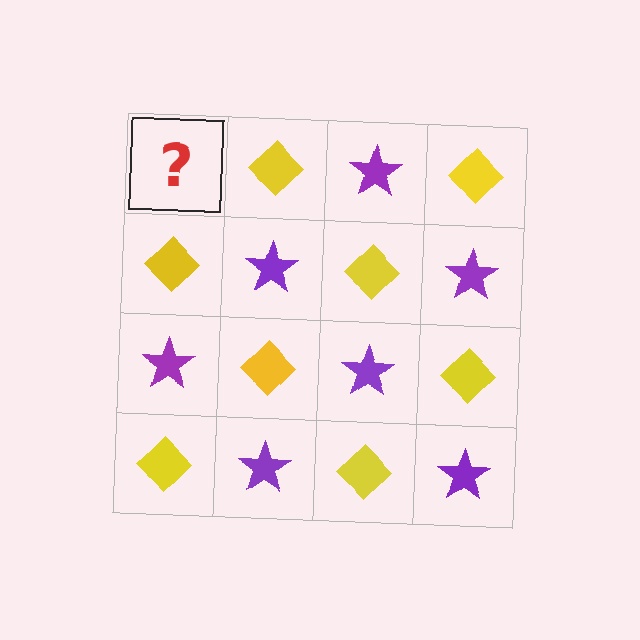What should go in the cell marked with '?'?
The missing cell should contain a purple star.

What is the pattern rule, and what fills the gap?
The rule is that it alternates purple star and yellow diamond in a checkerboard pattern. The gap should be filled with a purple star.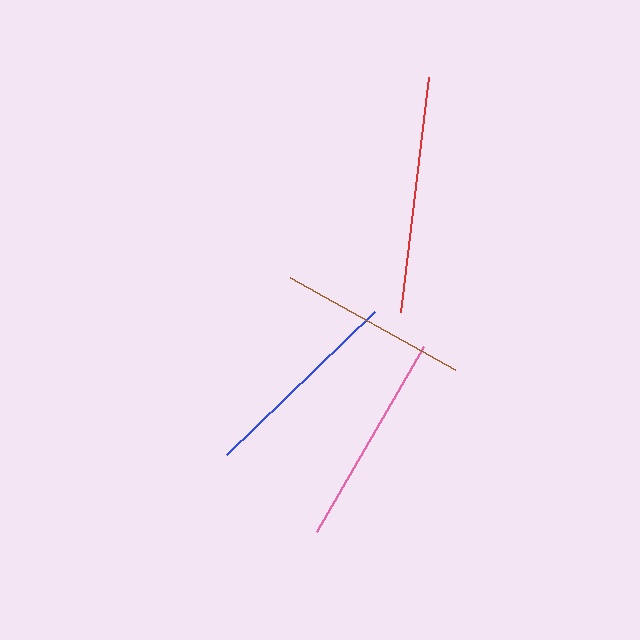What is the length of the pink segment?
The pink segment is approximately 214 pixels long.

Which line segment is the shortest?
The brown line is the shortest at approximately 190 pixels.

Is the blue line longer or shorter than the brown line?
The blue line is longer than the brown line.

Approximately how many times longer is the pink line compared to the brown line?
The pink line is approximately 1.1 times the length of the brown line.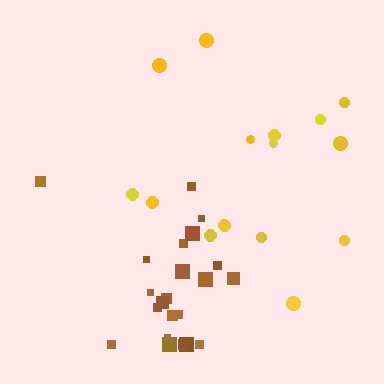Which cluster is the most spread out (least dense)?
Yellow.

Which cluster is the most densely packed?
Brown.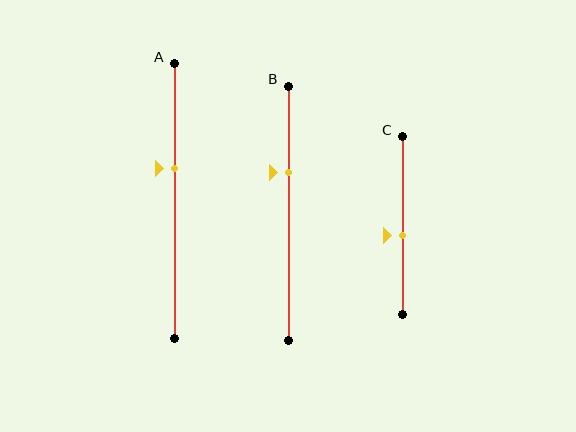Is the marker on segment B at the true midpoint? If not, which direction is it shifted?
No, the marker on segment B is shifted upward by about 16% of the segment length.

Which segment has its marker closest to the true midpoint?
Segment C has its marker closest to the true midpoint.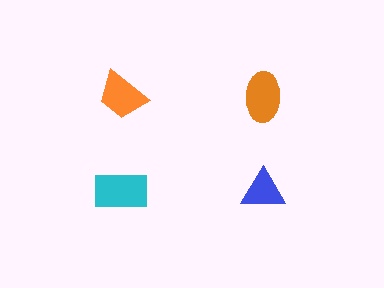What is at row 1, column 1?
An orange trapezoid.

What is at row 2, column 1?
A cyan rectangle.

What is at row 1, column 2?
An orange ellipse.